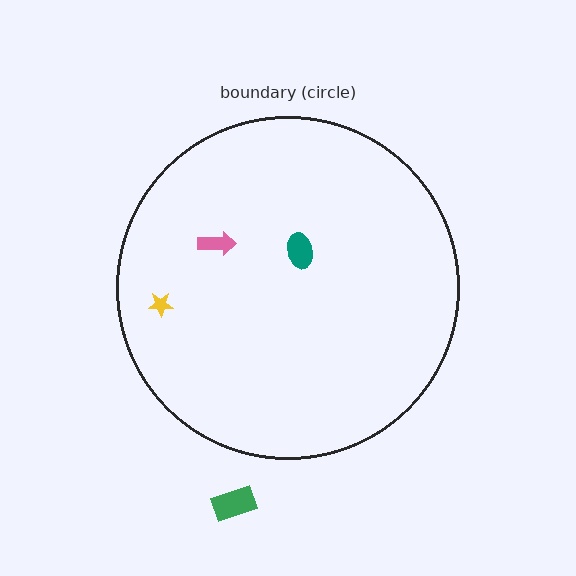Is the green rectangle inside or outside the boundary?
Outside.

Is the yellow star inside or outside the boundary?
Inside.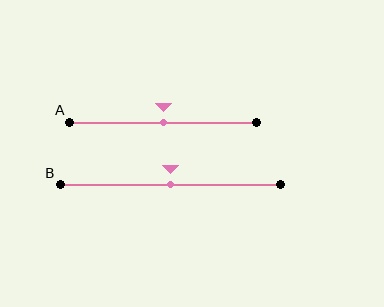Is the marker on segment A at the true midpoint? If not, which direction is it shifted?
Yes, the marker on segment A is at the true midpoint.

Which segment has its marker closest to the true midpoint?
Segment A has its marker closest to the true midpoint.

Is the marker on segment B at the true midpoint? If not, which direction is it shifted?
Yes, the marker on segment B is at the true midpoint.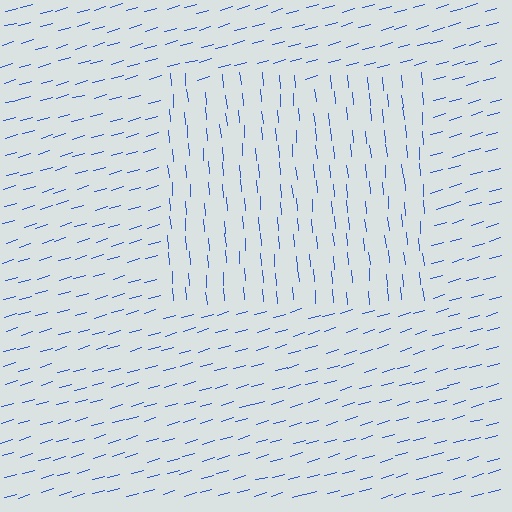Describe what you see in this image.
The image is filled with small blue line segments. A rectangle region in the image has lines oriented differently from the surrounding lines, creating a visible texture boundary.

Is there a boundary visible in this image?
Yes, there is a texture boundary formed by a change in line orientation.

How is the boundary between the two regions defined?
The boundary is defined purely by a change in line orientation (approximately 78 degrees difference). All lines are the same color and thickness.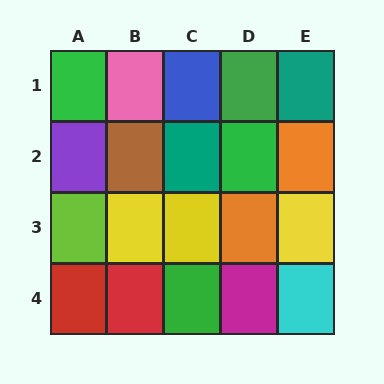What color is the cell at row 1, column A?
Green.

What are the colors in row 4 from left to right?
Red, red, green, magenta, cyan.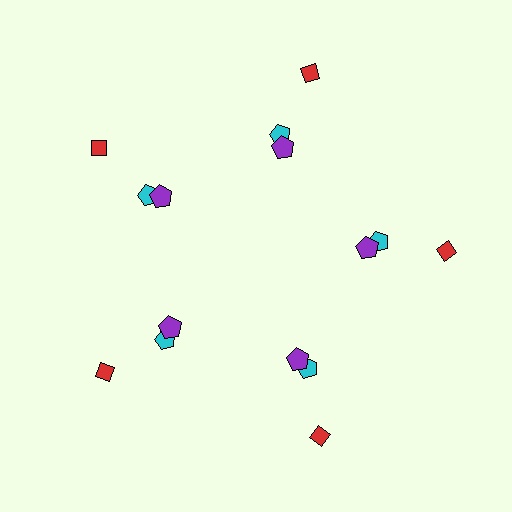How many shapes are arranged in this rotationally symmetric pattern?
There are 15 shapes, arranged in 5 groups of 3.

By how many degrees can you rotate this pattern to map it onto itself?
The pattern maps onto itself every 72 degrees of rotation.